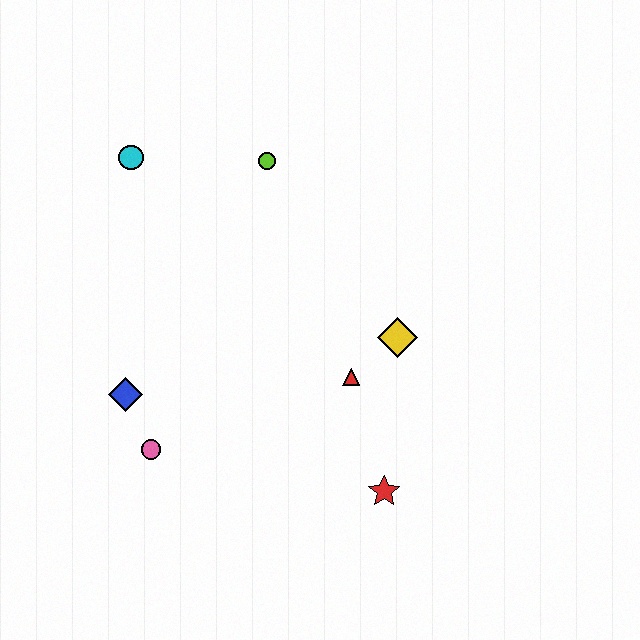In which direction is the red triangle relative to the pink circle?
The red triangle is to the right of the pink circle.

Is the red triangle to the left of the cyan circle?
No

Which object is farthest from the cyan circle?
The red star is farthest from the cyan circle.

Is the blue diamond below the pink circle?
No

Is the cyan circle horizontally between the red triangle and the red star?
No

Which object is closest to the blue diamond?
The pink circle is closest to the blue diamond.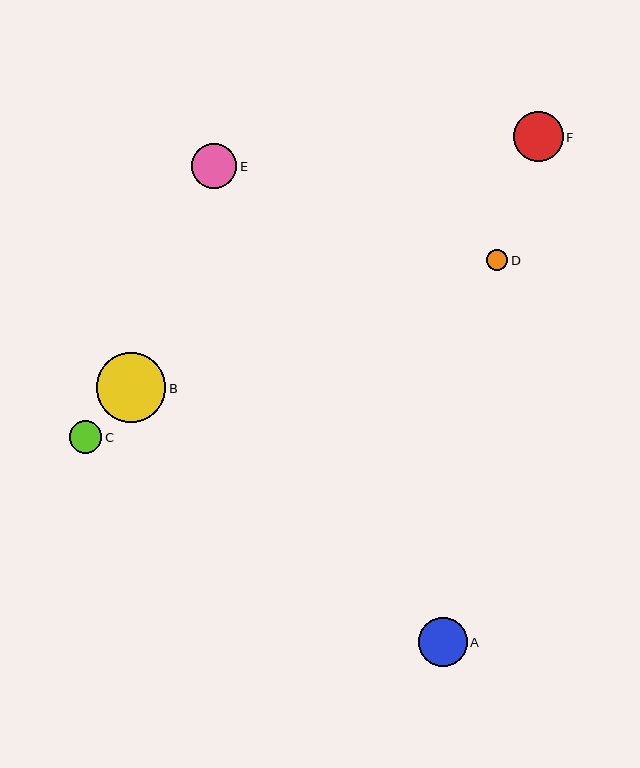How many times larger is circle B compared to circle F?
Circle B is approximately 1.4 times the size of circle F.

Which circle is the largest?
Circle B is the largest with a size of approximately 69 pixels.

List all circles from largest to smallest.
From largest to smallest: B, F, A, E, C, D.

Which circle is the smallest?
Circle D is the smallest with a size of approximately 21 pixels.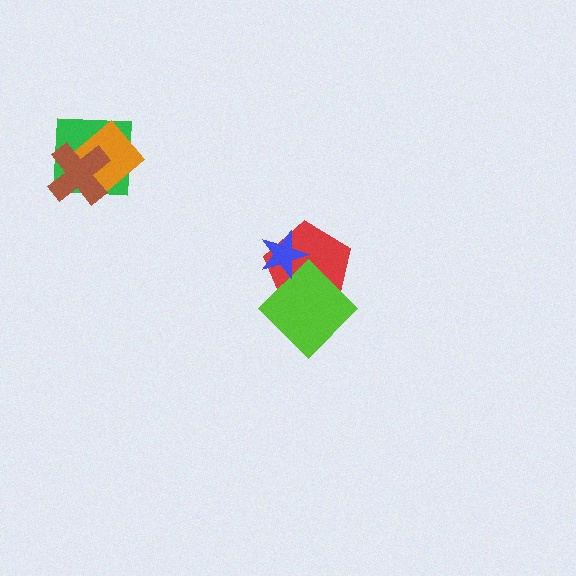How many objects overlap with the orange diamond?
2 objects overlap with the orange diamond.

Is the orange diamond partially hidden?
Yes, it is partially covered by another shape.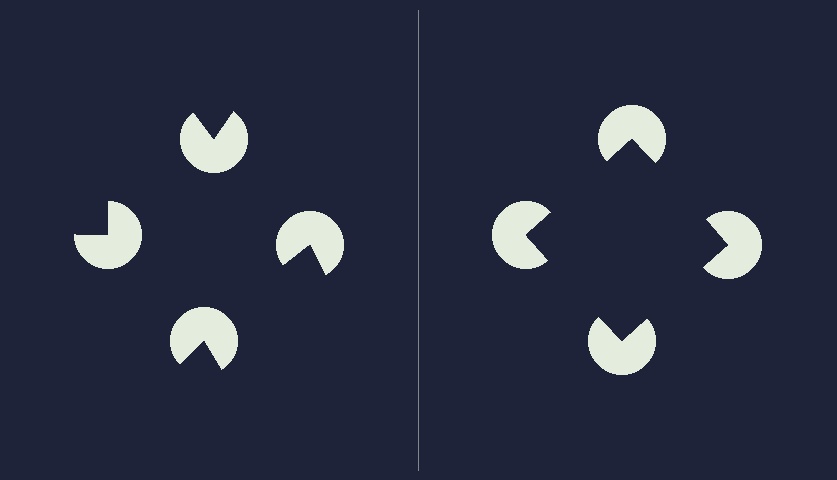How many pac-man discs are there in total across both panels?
8 — 4 on each side.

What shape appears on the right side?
An illusory square.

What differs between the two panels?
The pac-man discs are positioned identically on both sides; only the wedge orientations differ. On the right they align to a square; on the left they are misaligned.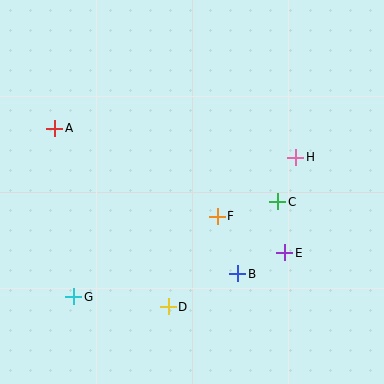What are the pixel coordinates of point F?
Point F is at (217, 216).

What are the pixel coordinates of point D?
Point D is at (168, 307).